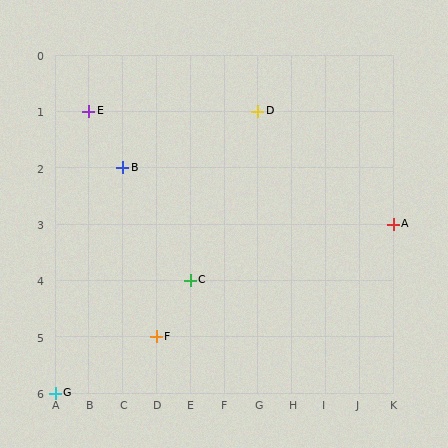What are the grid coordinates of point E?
Point E is at grid coordinates (B, 1).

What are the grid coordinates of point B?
Point B is at grid coordinates (C, 2).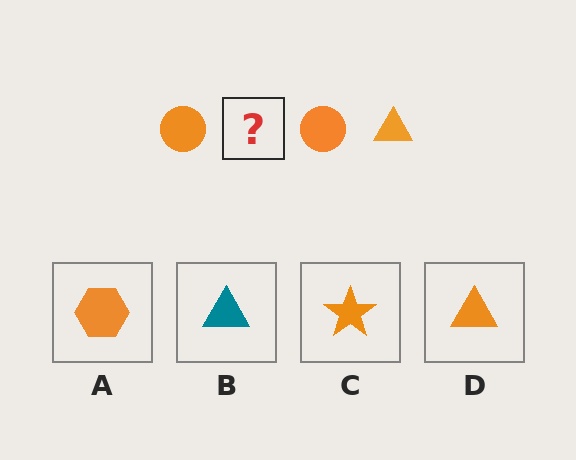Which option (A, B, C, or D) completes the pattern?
D.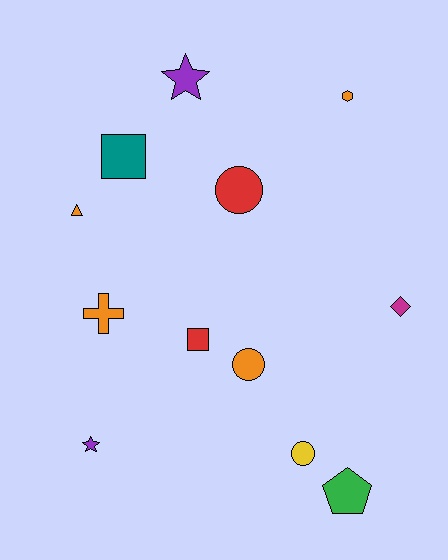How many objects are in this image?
There are 12 objects.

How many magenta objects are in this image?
There is 1 magenta object.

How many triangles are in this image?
There is 1 triangle.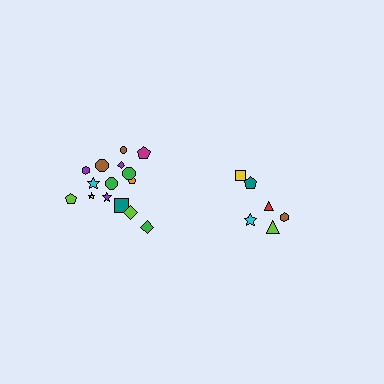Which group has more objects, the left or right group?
The left group.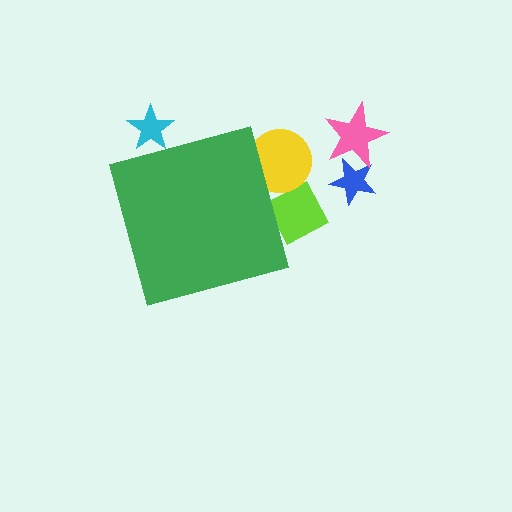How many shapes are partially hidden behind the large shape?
3 shapes are partially hidden.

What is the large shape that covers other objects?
A green diamond.